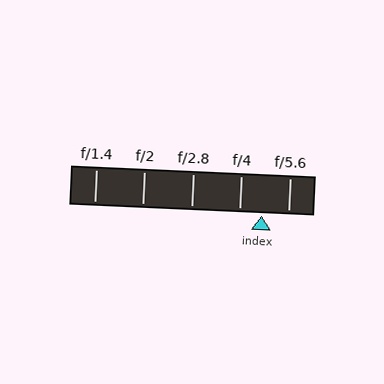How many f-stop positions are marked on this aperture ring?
There are 5 f-stop positions marked.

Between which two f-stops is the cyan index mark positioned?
The index mark is between f/4 and f/5.6.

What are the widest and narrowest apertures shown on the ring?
The widest aperture shown is f/1.4 and the narrowest is f/5.6.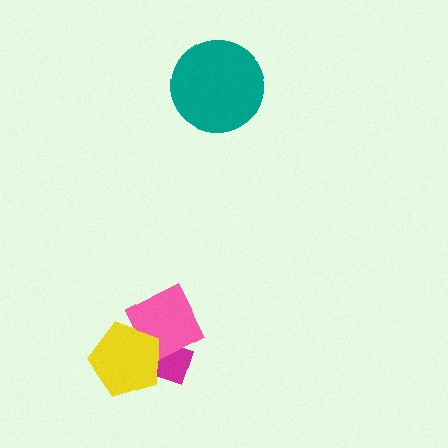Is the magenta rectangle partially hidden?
Yes, it is partially covered by another shape.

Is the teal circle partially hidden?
No, no other shape covers it.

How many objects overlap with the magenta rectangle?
2 objects overlap with the magenta rectangle.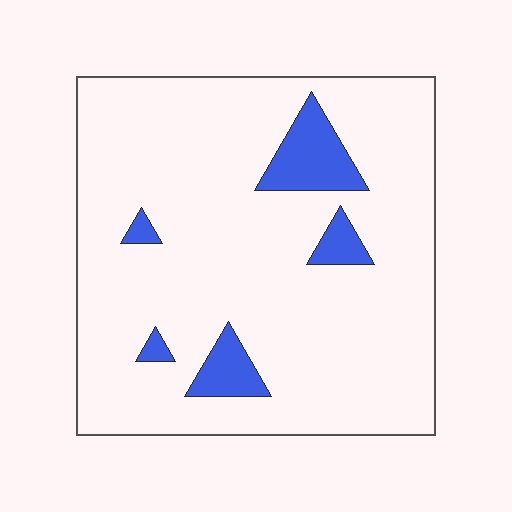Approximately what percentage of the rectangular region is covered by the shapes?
Approximately 10%.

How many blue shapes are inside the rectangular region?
5.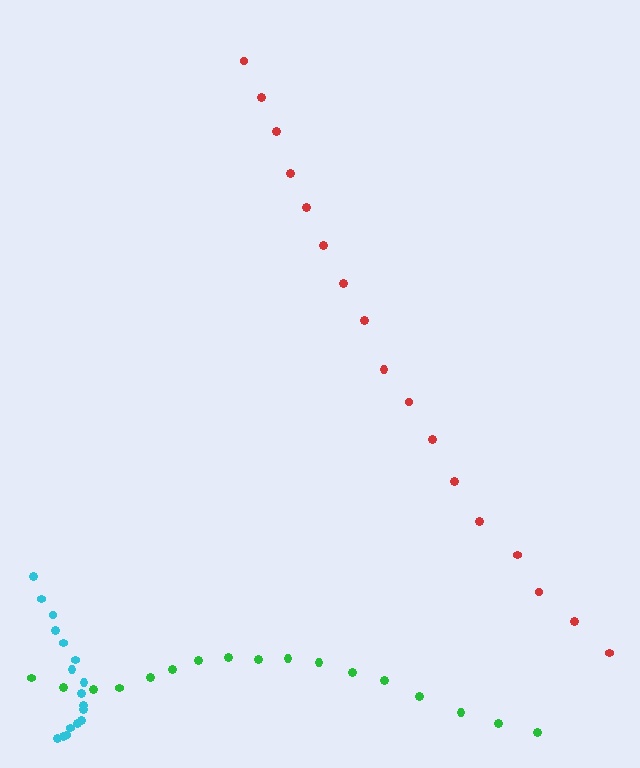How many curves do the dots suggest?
There are 3 distinct paths.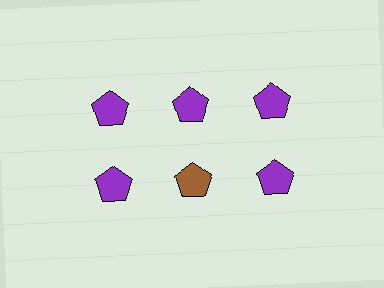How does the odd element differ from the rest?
It has a different color: brown instead of purple.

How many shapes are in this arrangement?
There are 6 shapes arranged in a grid pattern.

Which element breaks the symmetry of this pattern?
The brown pentagon in the second row, second from left column breaks the symmetry. All other shapes are purple pentagons.